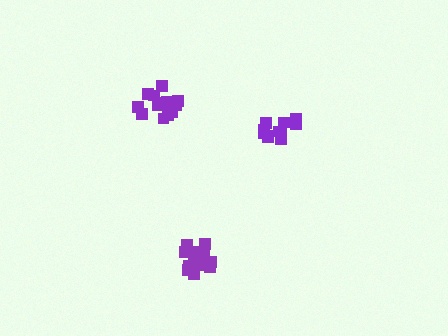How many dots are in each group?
Group 1: 14 dots, Group 2: 15 dots, Group 3: 14 dots (43 total).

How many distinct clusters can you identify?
There are 3 distinct clusters.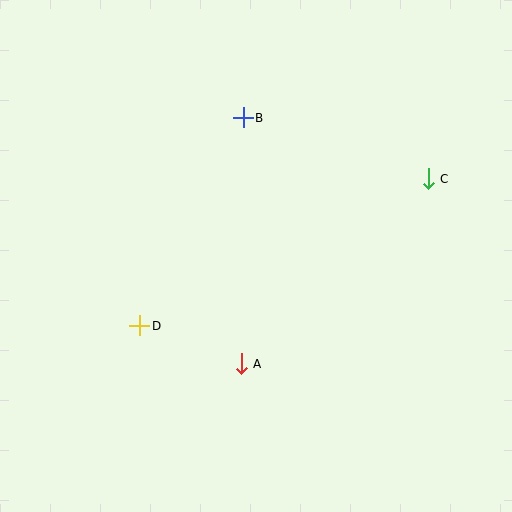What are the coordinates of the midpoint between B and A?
The midpoint between B and A is at (242, 241).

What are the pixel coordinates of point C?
Point C is at (428, 179).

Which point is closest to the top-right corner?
Point C is closest to the top-right corner.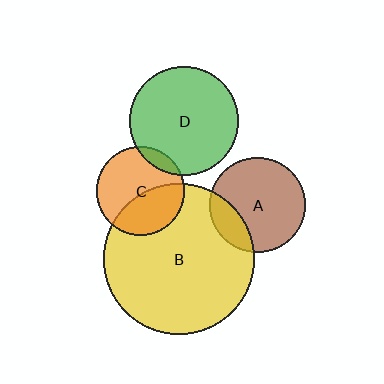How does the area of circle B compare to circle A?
Approximately 2.5 times.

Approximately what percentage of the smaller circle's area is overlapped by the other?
Approximately 40%.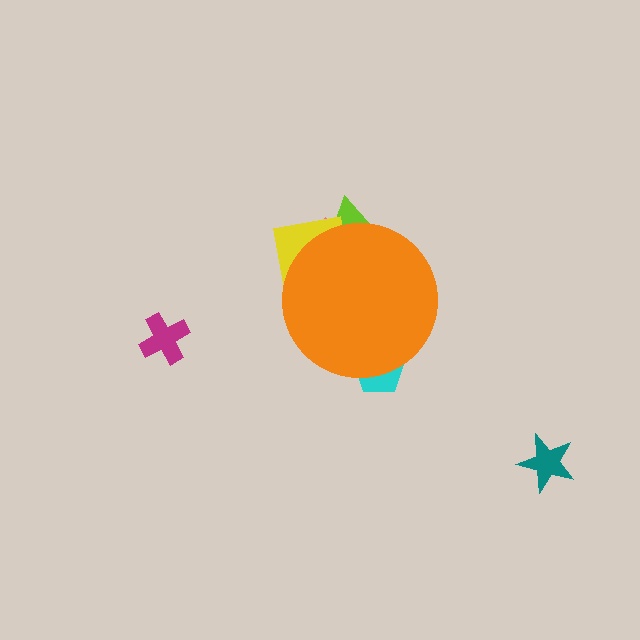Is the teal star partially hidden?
No, the teal star is fully visible.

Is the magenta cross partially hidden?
No, the magenta cross is fully visible.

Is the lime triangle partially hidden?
Yes, the lime triangle is partially hidden behind the orange circle.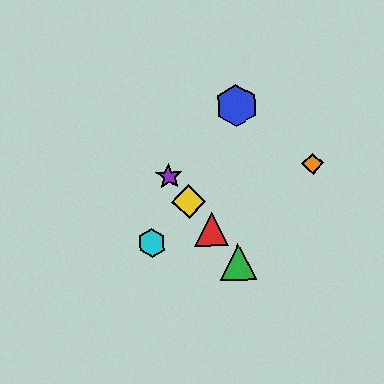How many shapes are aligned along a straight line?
4 shapes (the red triangle, the green triangle, the yellow diamond, the purple star) are aligned along a straight line.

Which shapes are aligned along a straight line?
The red triangle, the green triangle, the yellow diamond, the purple star are aligned along a straight line.